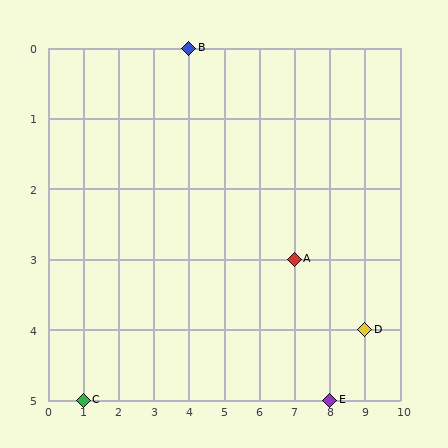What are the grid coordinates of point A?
Point A is at grid coordinates (7, 3).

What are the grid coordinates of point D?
Point D is at grid coordinates (9, 4).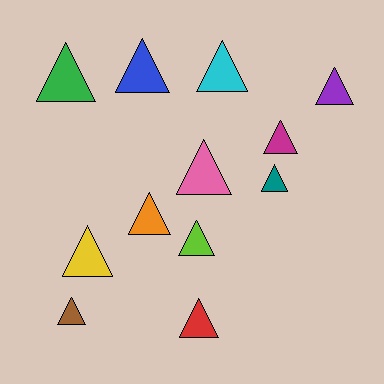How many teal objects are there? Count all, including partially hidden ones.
There is 1 teal object.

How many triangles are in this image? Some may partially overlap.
There are 12 triangles.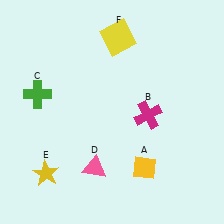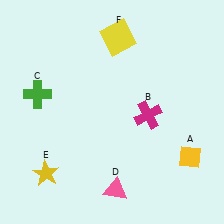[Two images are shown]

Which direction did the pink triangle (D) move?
The pink triangle (D) moved down.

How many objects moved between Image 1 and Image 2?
2 objects moved between the two images.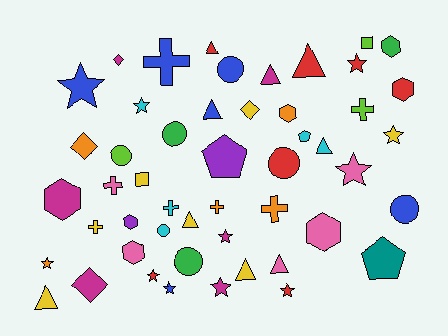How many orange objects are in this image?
There are 5 orange objects.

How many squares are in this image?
There are 2 squares.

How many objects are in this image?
There are 50 objects.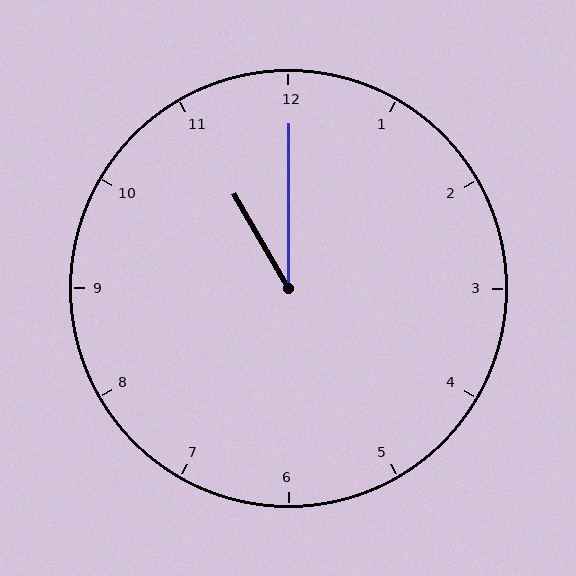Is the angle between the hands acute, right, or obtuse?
It is acute.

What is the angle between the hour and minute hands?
Approximately 30 degrees.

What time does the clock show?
11:00.